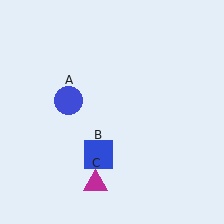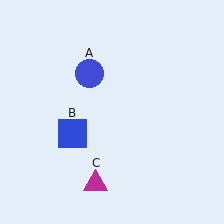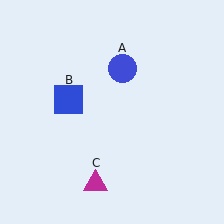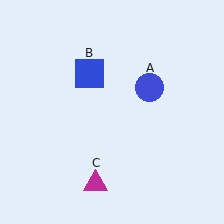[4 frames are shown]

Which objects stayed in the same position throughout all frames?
Magenta triangle (object C) remained stationary.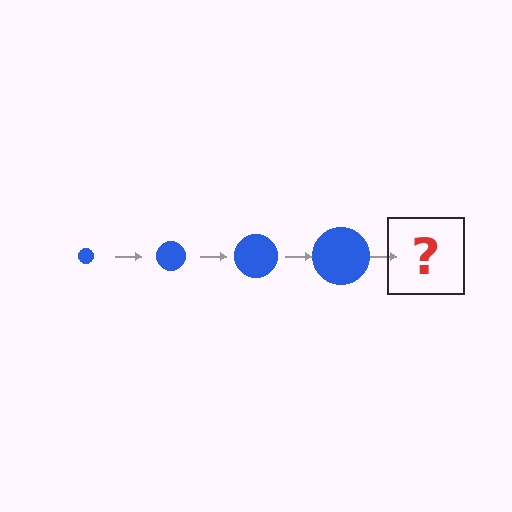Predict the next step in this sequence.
The next step is a blue circle, larger than the previous one.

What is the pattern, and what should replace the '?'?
The pattern is that the circle gets progressively larger each step. The '?' should be a blue circle, larger than the previous one.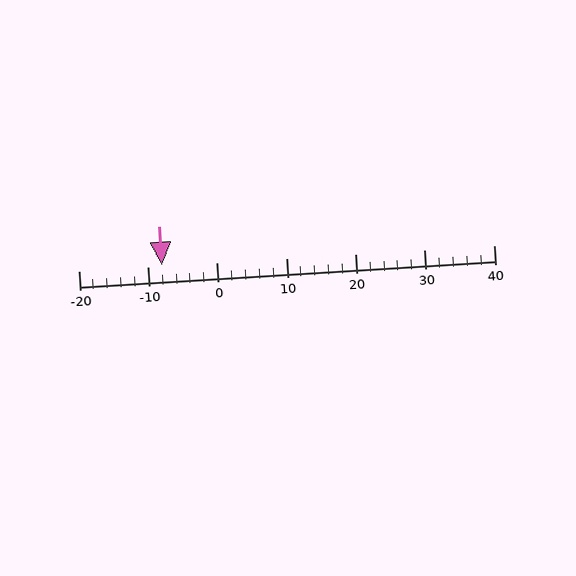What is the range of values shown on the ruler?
The ruler shows values from -20 to 40.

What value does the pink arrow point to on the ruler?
The pink arrow points to approximately -8.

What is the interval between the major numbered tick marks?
The major tick marks are spaced 10 units apart.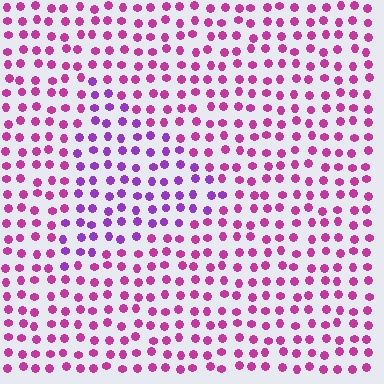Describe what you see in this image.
The image is filled with small magenta elements in a uniform arrangement. A triangle-shaped region is visible where the elements are tinted to a slightly different hue, forming a subtle color boundary.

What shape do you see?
I see a triangle.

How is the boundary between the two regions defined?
The boundary is defined purely by a slight shift in hue (about 35 degrees). Spacing, size, and orientation are identical on both sides.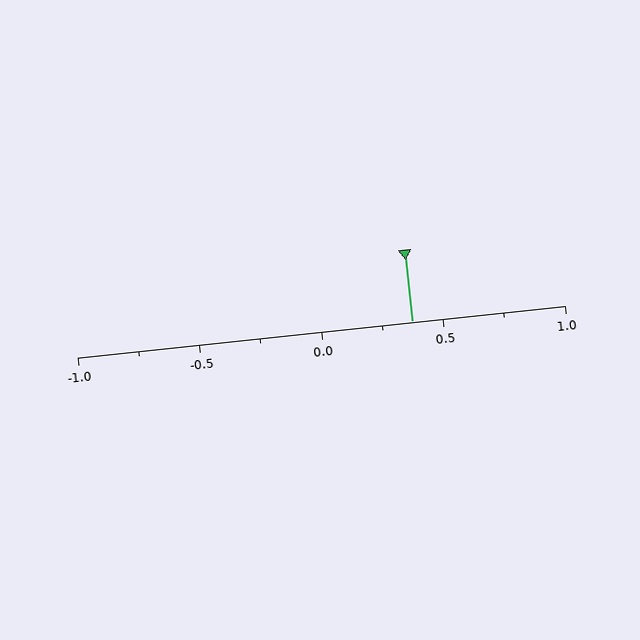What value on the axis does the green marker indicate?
The marker indicates approximately 0.38.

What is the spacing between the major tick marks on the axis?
The major ticks are spaced 0.5 apart.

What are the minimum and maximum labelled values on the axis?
The axis runs from -1.0 to 1.0.